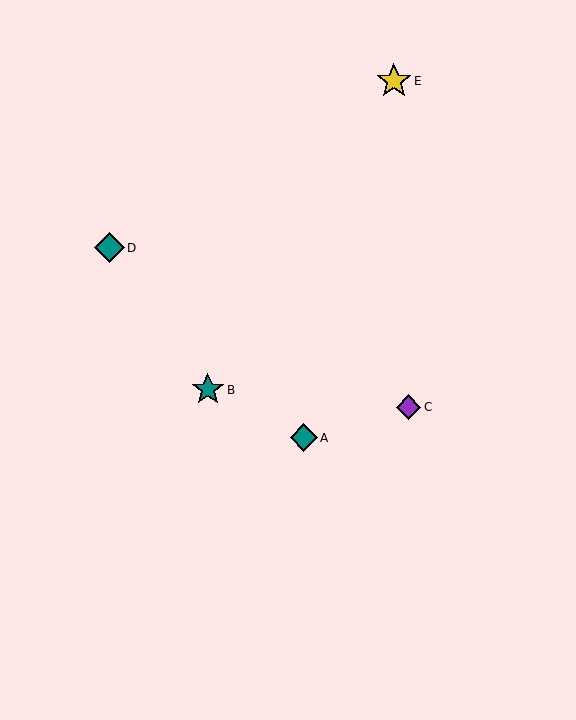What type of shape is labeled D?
Shape D is a teal diamond.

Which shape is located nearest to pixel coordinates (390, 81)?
The yellow star (labeled E) at (394, 81) is nearest to that location.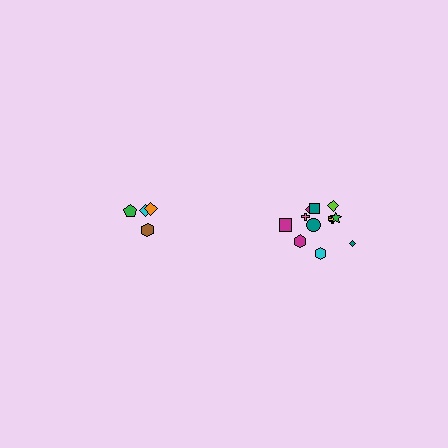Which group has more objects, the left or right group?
The right group.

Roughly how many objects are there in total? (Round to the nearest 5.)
Roughly 15 objects in total.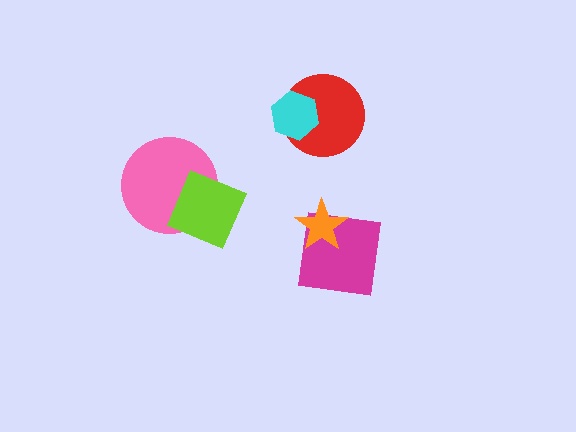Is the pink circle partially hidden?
Yes, it is partially covered by another shape.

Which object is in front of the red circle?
The cyan hexagon is in front of the red circle.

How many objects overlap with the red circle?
1 object overlaps with the red circle.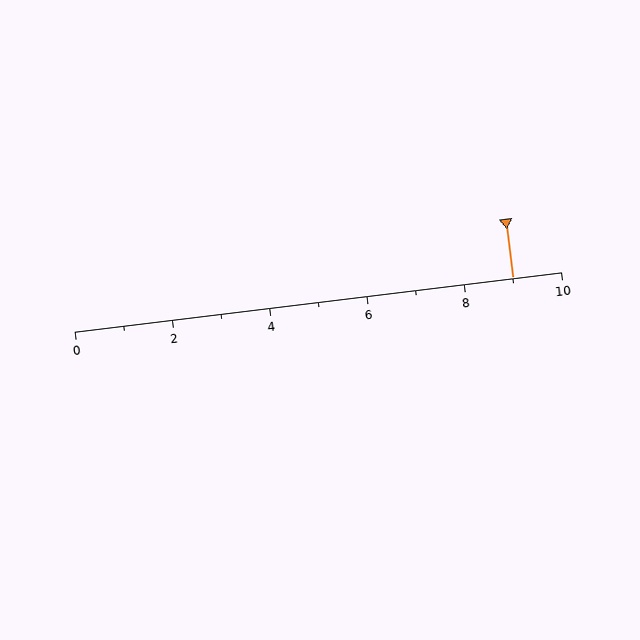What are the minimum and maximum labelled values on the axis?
The axis runs from 0 to 10.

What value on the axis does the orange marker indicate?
The marker indicates approximately 9.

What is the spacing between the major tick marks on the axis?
The major ticks are spaced 2 apart.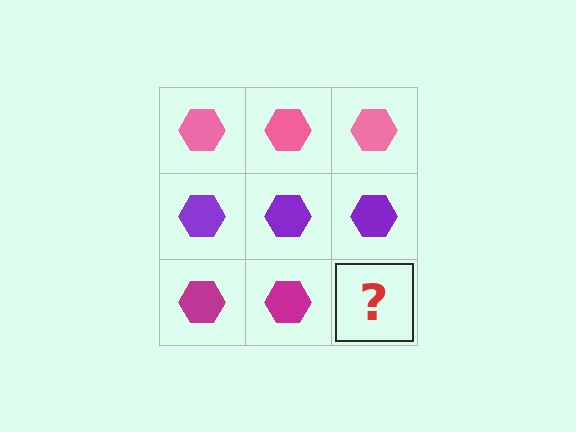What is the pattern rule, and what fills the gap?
The rule is that each row has a consistent color. The gap should be filled with a magenta hexagon.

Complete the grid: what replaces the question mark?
The question mark should be replaced with a magenta hexagon.